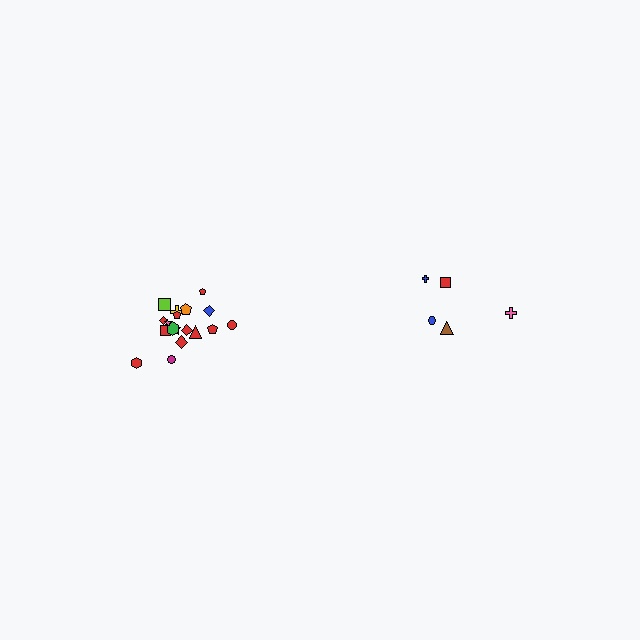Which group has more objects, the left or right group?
The left group.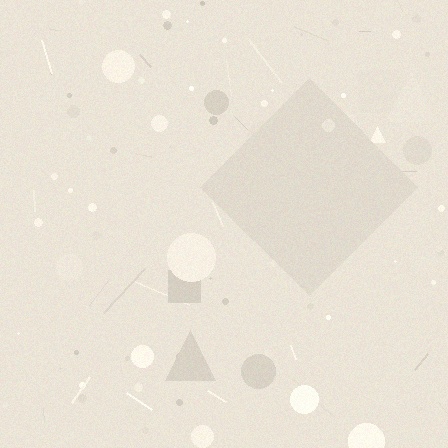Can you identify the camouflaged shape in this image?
The camouflaged shape is a diamond.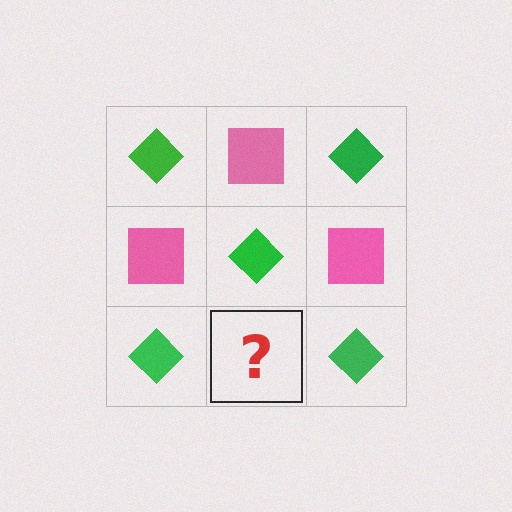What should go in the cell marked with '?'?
The missing cell should contain a pink square.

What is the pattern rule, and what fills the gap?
The rule is that it alternates green diamond and pink square in a checkerboard pattern. The gap should be filled with a pink square.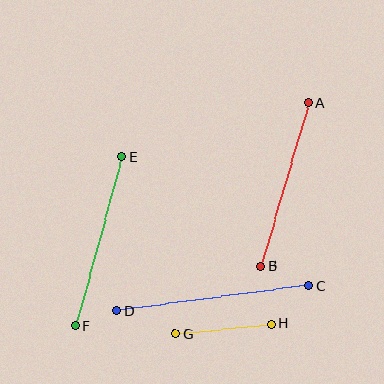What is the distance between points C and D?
The distance is approximately 194 pixels.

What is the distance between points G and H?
The distance is approximately 97 pixels.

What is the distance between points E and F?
The distance is approximately 175 pixels.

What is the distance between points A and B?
The distance is approximately 170 pixels.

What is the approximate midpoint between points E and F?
The midpoint is at approximately (99, 241) pixels.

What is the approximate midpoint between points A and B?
The midpoint is at approximately (285, 184) pixels.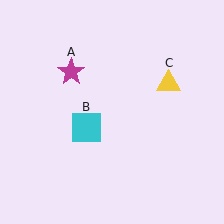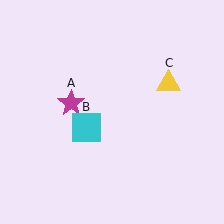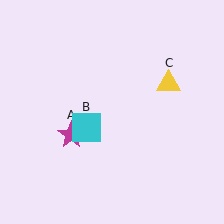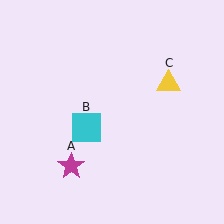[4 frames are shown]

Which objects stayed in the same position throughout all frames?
Cyan square (object B) and yellow triangle (object C) remained stationary.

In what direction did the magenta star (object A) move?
The magenta star (object A) moved down.